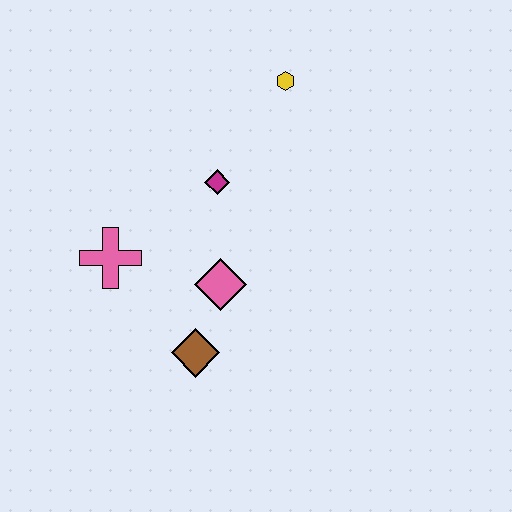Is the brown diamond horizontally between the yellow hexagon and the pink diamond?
No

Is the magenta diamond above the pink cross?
Yes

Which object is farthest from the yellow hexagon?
The brown diamond is farthest from the yellow hexagon.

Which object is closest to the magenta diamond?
The pink diamond is closest to the magenta diamond.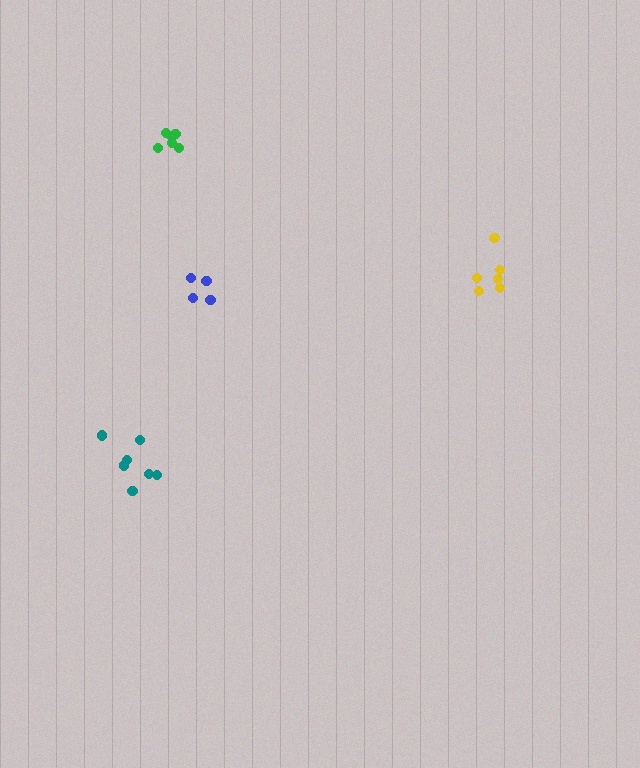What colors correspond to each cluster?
The clusters are colored: teal, blue, green, yellow.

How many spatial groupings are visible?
There are 4 spatial groupings.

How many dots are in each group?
Group 1: 7 dots, Group 2: 5 dots, Group 3: 6 dots, Group 4: 6 dots (24 total).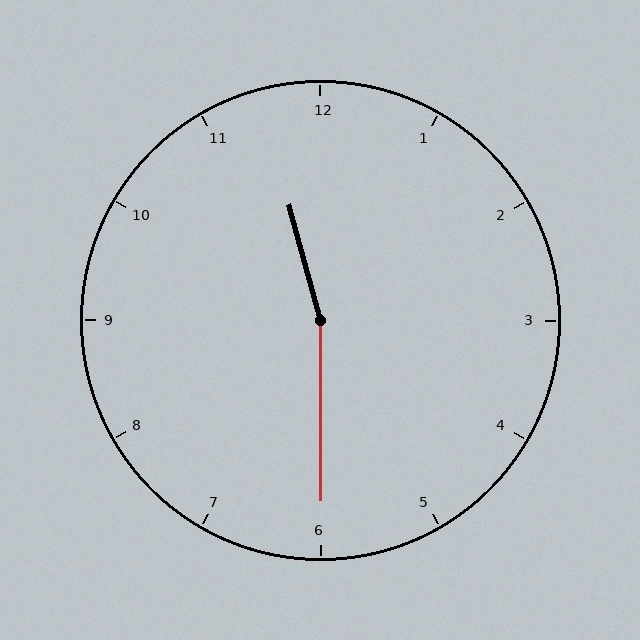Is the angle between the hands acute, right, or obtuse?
It is obtuse.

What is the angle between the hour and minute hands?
Approximately 165 degrees.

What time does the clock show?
11:30.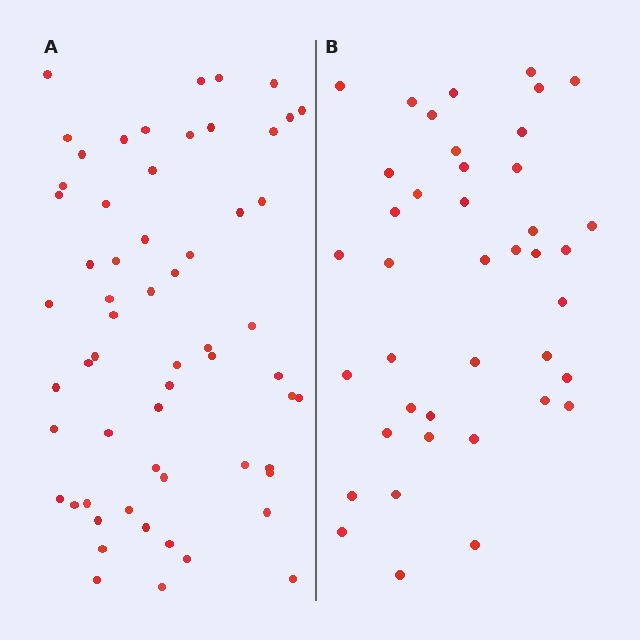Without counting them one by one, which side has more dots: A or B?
Region A (the left region) has more dots.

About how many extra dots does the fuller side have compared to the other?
Region A has approximately 20 more dots than region B.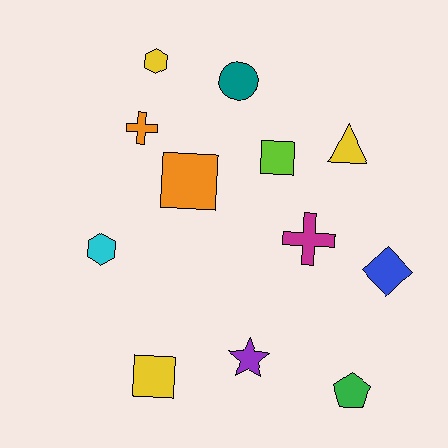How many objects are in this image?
There are 12 objects.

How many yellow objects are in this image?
There are 3 yellow objects.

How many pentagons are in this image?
There is 1 pentagon.